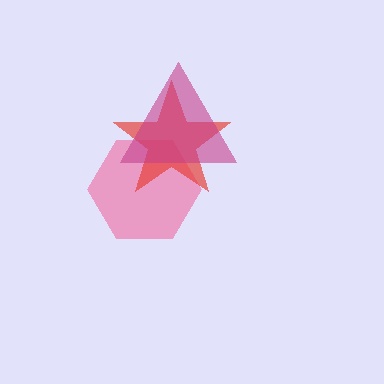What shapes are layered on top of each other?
The layered shapes are: a pink hexagon, a red star, a magenta triangle.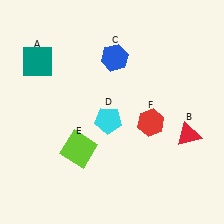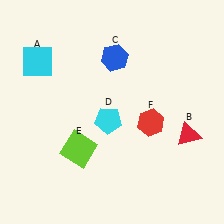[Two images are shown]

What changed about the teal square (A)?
In Image 1, A is teal. In Image 2, it changed to cyan.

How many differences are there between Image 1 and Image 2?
There is 1 difference between the two images.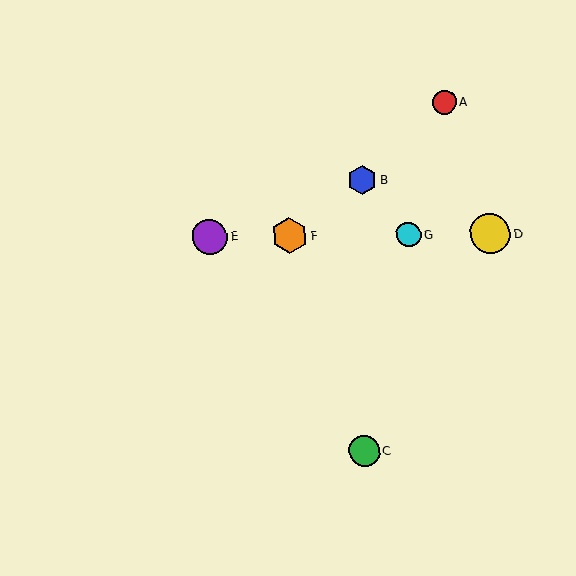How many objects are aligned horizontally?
4 objects (D, E, F, G) are aligned horizontally.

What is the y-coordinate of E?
Object E is at y≈236.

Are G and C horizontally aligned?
No, G is at y≈235 and C is at y≈451.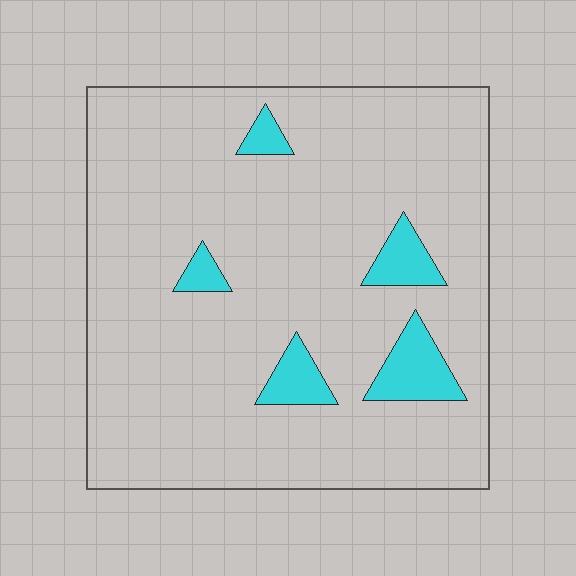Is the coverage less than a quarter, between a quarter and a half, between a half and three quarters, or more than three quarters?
Less than a quarter.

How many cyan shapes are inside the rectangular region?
5.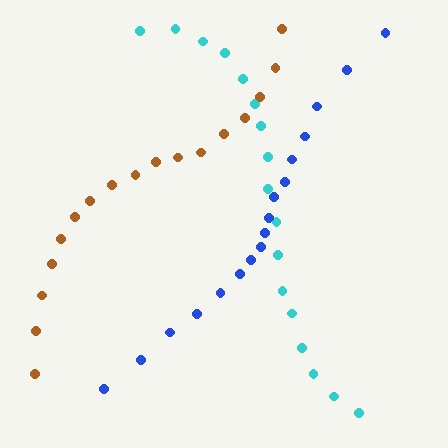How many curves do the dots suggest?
There are 3 distinct paths.